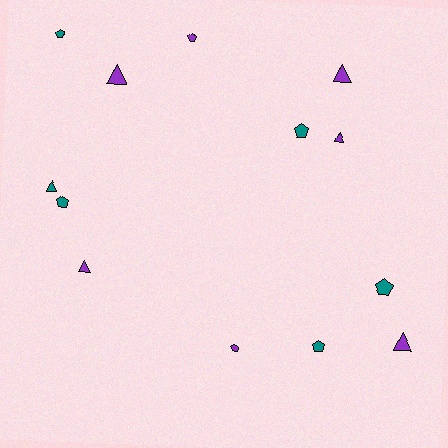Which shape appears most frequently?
Pentagon, with 7 objects.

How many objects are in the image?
There are 13 objects.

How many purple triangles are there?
There are 5 purple triangles.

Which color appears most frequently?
Purple, with 7 objects.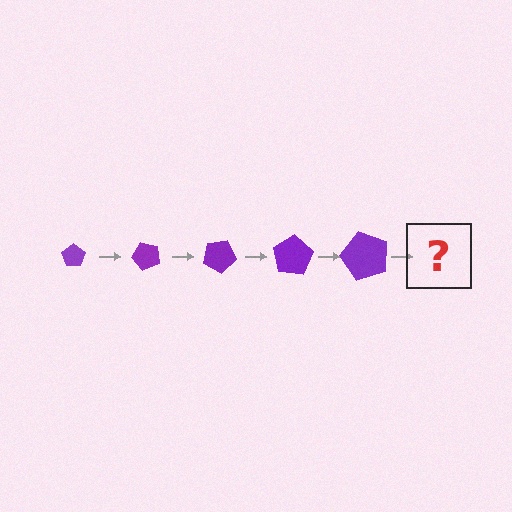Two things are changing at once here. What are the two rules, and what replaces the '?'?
The two rules are that the pentagon grows larger each step and it rotates 50 degrees each step. The '?' should be a pentagon, larger than the previous one and rotated 250 degrees from the start.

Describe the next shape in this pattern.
It should be a pentagon, larger than the previous one and rotated 250 degrees from the start.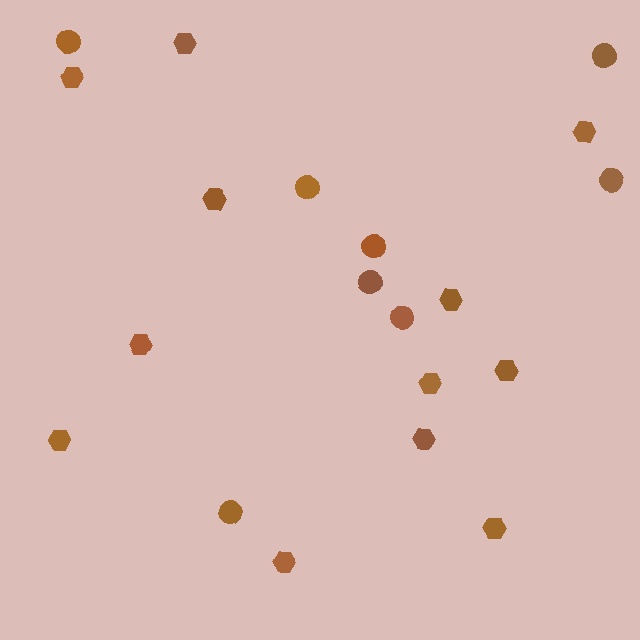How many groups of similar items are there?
There are 2 groups: one group of circles (8) and one group of hexagons (12).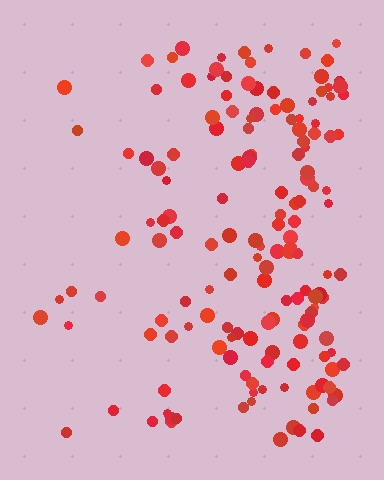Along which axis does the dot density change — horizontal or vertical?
Horizontal.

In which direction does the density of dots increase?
From left to right, with the right side densest.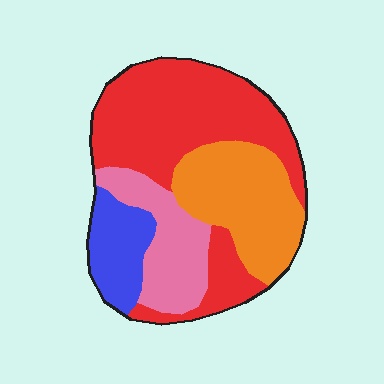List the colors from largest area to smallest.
From largest to smallest: red, orange, pink, blue.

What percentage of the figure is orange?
Orange takes up between a quarter and a half of the figure.